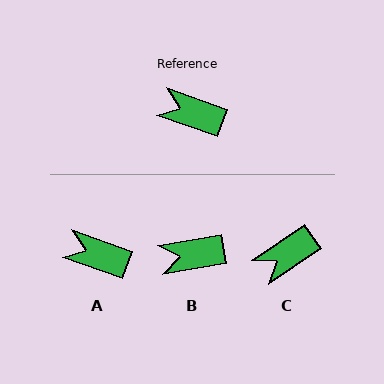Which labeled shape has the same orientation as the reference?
A.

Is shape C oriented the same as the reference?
No, it is off by about 54 degrees.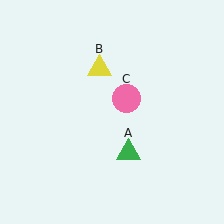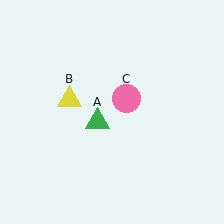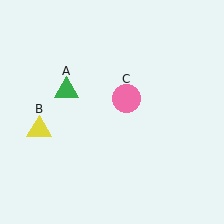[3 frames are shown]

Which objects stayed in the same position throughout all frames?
Pink circle (object C) remained stationary.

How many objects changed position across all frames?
2 objects changed position: green triangle (object A), yellow triangle (object B).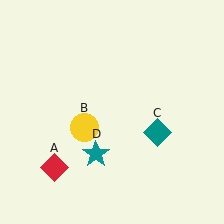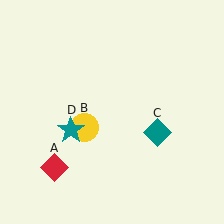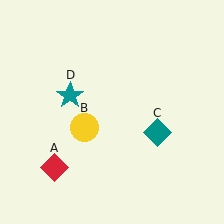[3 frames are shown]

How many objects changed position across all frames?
1 object changed position: teal star (object D).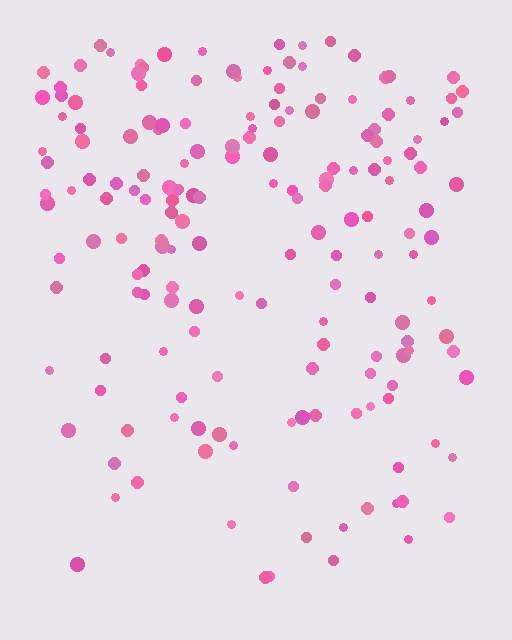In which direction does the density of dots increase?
From bottom to top, with the top side densest.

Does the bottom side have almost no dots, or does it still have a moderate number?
Still a moderate number, just noticeably fewer than the top.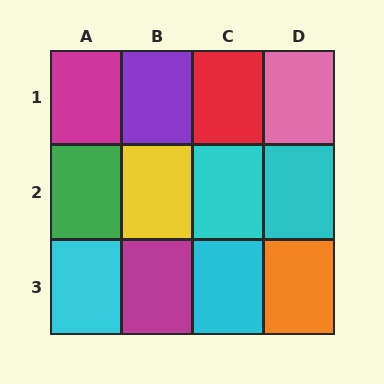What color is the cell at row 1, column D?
Pink.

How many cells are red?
1 cell is red.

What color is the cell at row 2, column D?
Cyan.